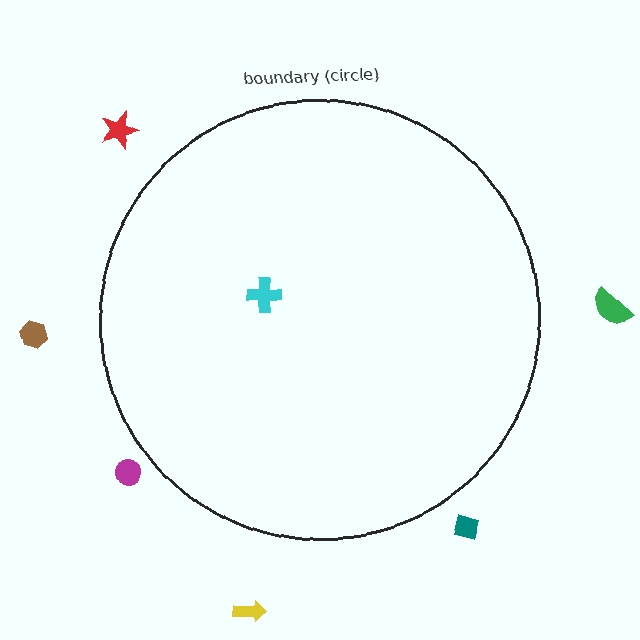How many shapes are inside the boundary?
1 inside, 6 outside.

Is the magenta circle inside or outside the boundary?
Outside.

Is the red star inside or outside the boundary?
Outside.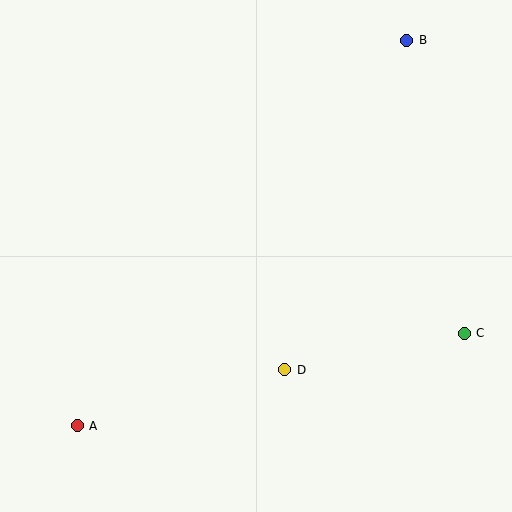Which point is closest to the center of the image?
Point D at (285, 370) is closest to the center.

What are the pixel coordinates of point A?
Point A is at (77, 426).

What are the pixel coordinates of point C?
Point C is at (464, 333).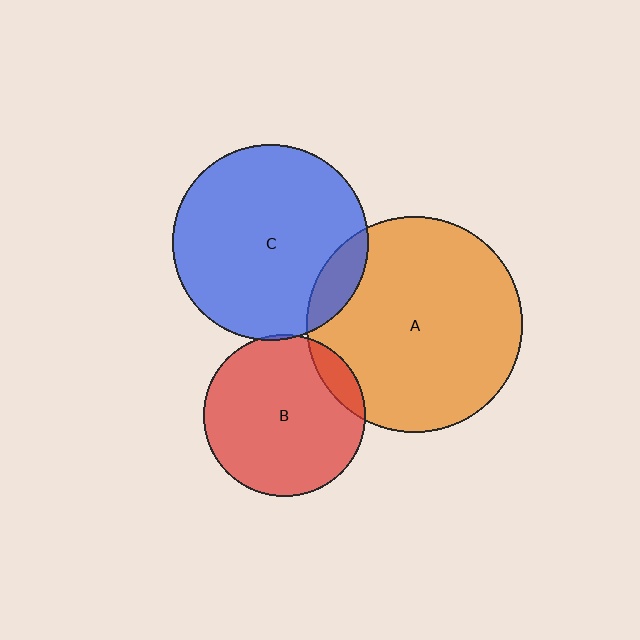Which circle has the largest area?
Circle A (orange).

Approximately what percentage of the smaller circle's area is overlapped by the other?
Approximately 10%.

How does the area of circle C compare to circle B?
Approximately 1.5 times.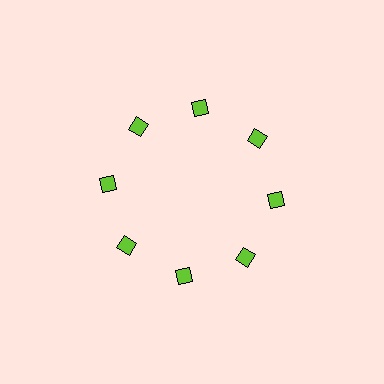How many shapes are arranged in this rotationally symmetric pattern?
There are 8 shapes, arranged in 8 groups of 1.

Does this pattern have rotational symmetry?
Yes, this pattern has 8-fold rotational symmetry. It looks the same after rotating 45 degrees around the center.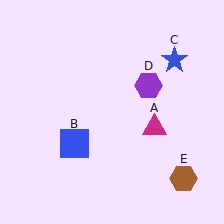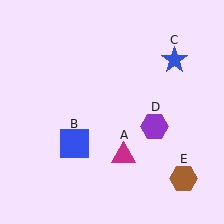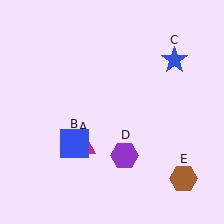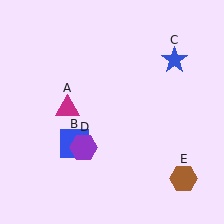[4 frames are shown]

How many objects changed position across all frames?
2 objects changed position: magenta triangle (object A), purple hexagon (object D).